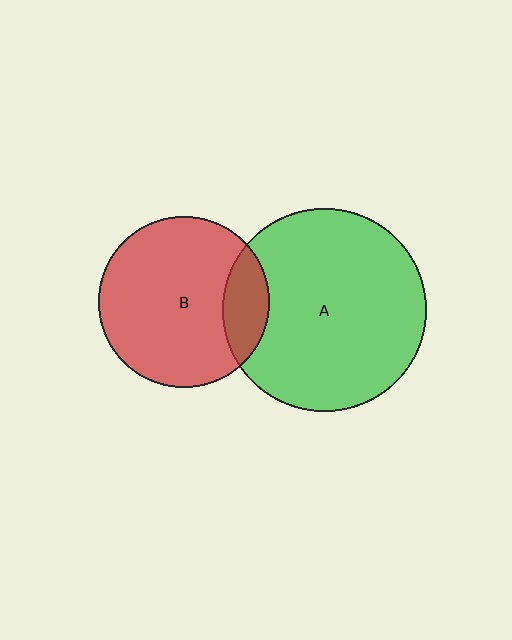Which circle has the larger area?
Circle A (green).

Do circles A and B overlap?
Yes.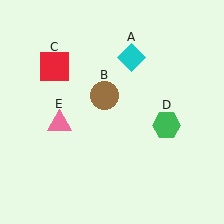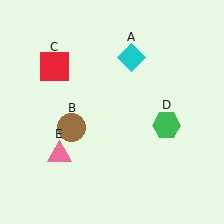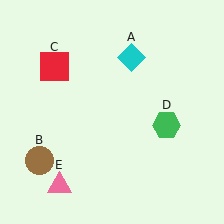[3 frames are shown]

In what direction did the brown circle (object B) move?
The brown circle (object B) moved down and to the left.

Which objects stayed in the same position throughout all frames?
Cyan diamond (object A) and red square (object C) and green hexagon (object D) remained stationary.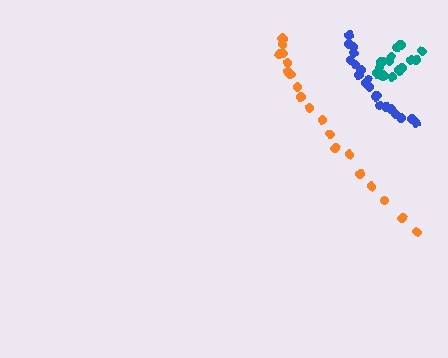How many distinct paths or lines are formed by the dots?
There are 3 distinct paths.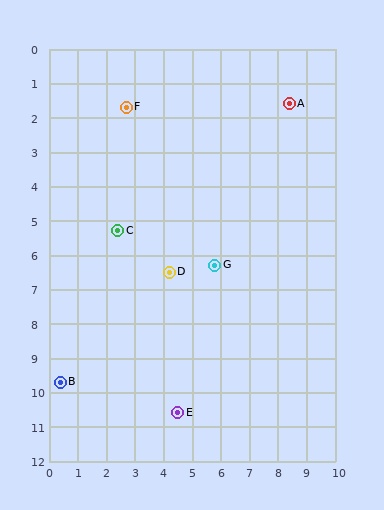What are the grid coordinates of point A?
Point A is at approximately (8.4, 1.6).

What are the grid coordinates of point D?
Point D is at approximately (4.2, 6.5).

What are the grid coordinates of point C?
Point C is at approximately (2.4, 5.3).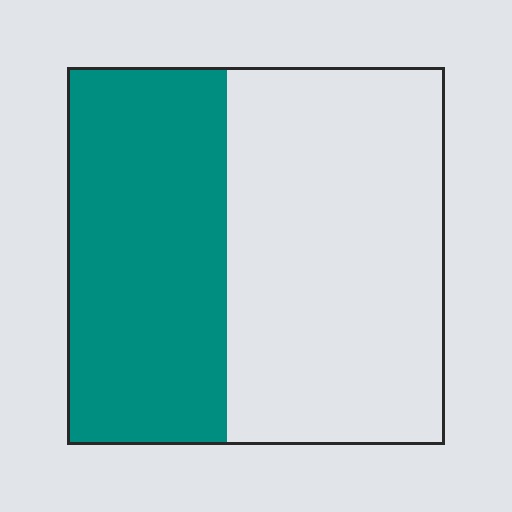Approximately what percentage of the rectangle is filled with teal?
Approximately 40%.